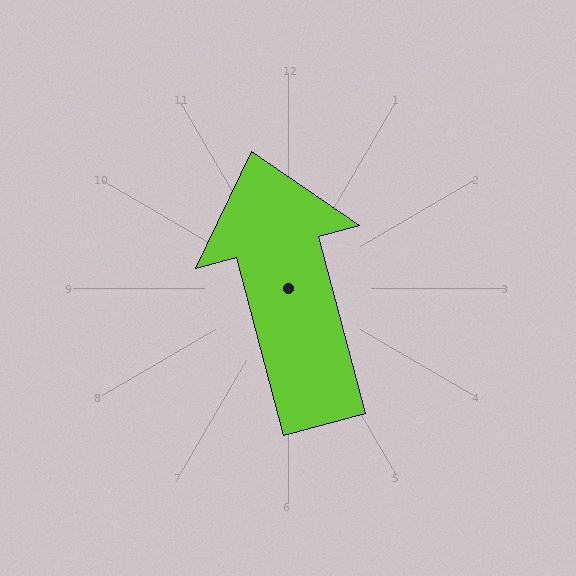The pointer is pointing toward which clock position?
Roughly 12 o'clock.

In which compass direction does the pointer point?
North.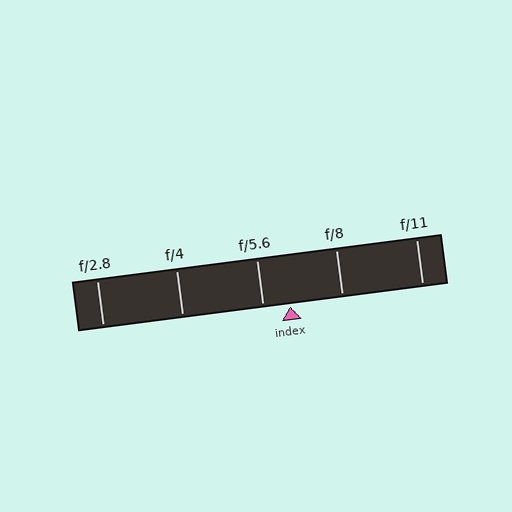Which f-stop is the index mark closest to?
The index mark is closest to f/5.6.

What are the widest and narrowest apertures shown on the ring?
The widest aperture shown is f/2.8 and the narrowest is f/11.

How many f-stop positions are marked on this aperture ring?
There are 5 f-stop positions marked.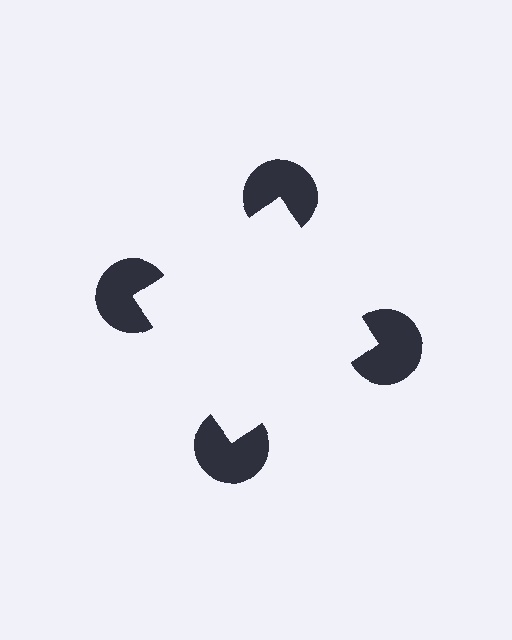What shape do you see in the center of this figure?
An illusory square — its edges are inferred from the aligned wedge cuts in the pac-man discs, not physically drawn.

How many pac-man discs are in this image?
There are 4 — one at each vertex of the illusory square.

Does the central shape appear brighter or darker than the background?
It typically appears slightly brighter than the background, even though no actual brightness change is drawn.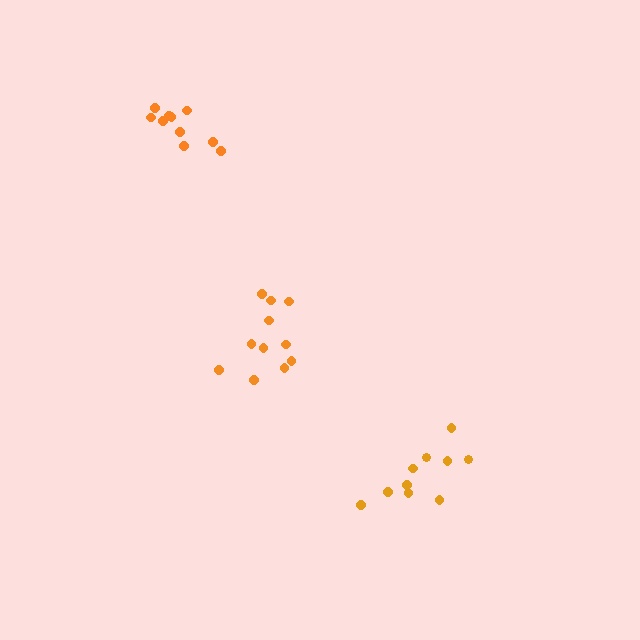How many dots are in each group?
Group 1: 11 dots, Group 2: 10 dots, Group 3: 10 dots (31 total).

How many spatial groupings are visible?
There are 3 spatial groupings.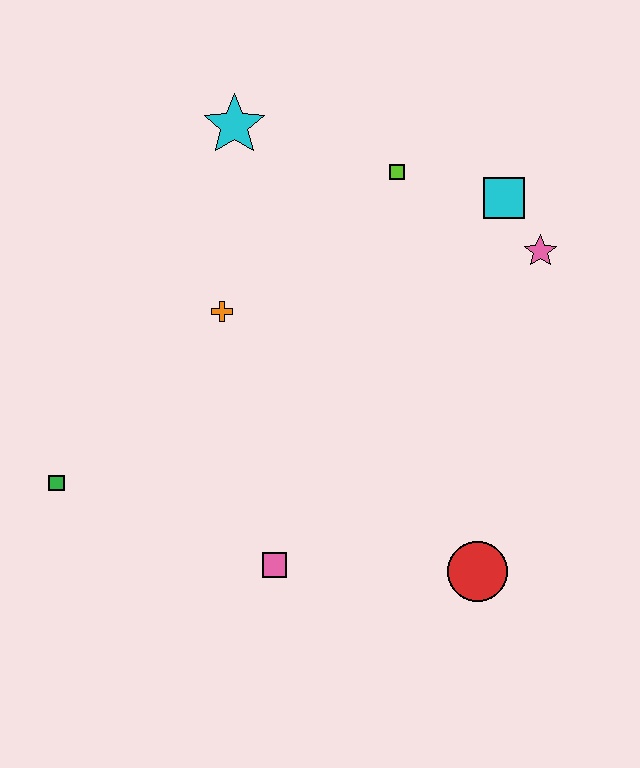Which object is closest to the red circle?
The pink square is closest to the red circle.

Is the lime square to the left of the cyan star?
No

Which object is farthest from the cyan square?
The green square is farthest from the cyan square.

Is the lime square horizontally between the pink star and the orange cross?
Yes